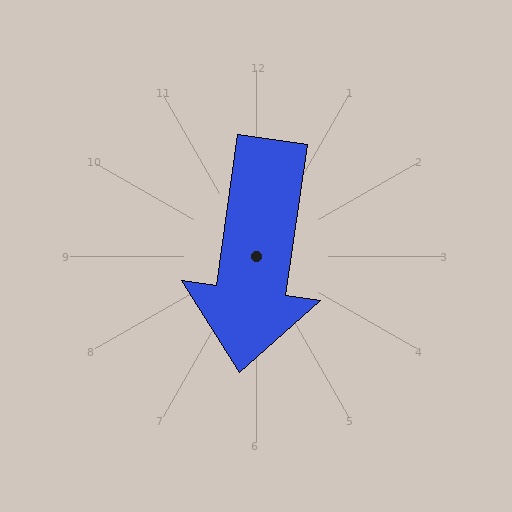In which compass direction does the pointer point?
South.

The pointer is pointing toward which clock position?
Roughly 6 o'clock.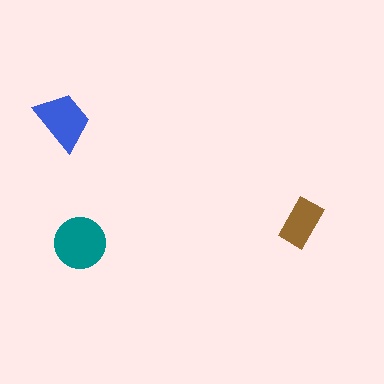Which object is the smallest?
The brown rectangle.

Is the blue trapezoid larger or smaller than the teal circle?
Smaller.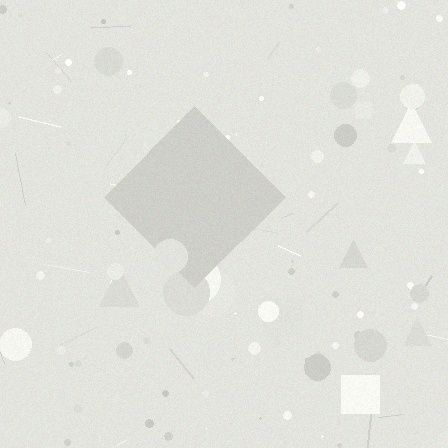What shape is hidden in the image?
A diamond is hidden in the image.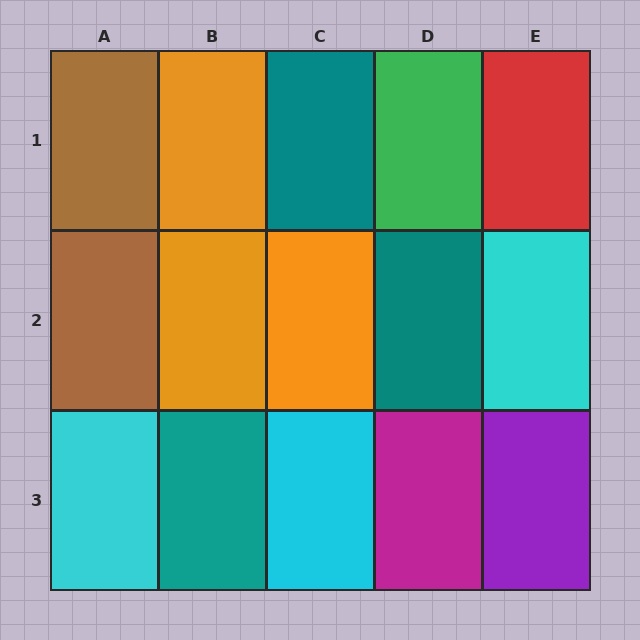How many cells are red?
1 cell is red.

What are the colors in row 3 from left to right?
Cyan, teal, cyan, magenta, purple.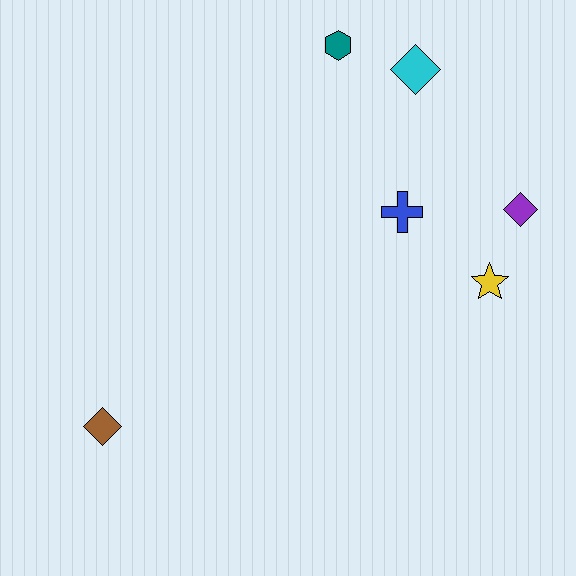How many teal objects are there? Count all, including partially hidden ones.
There is 1 teal object.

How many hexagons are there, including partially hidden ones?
There is 1 hexagon.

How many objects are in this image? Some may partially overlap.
There are 6 objects.